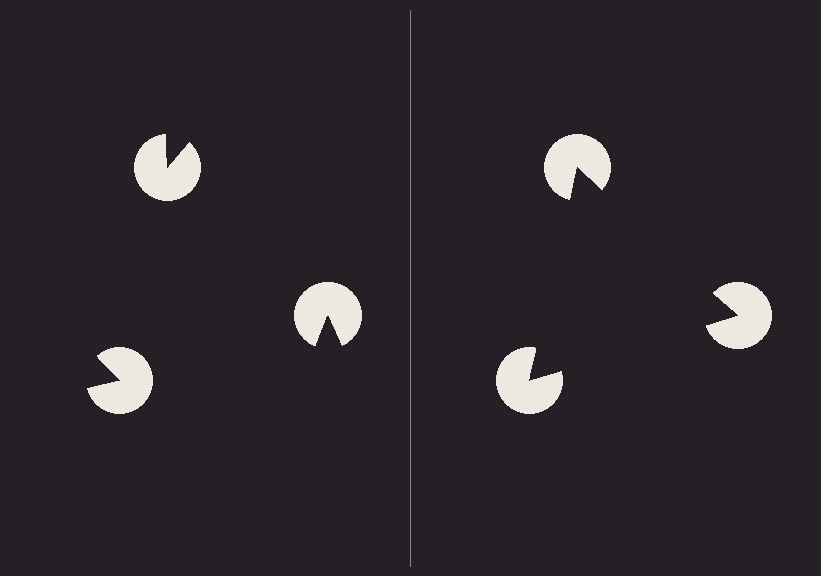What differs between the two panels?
The pac-man discs are positioned identically on both sides; only the wedge orientations differ. On the right they align to a triangle; on the left they are misaligned.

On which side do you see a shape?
An illusory triangle appears on the right side. On the left side the wedge cuts are rotated, so no coherent shape forms.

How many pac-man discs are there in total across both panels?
6 — 3 on each side.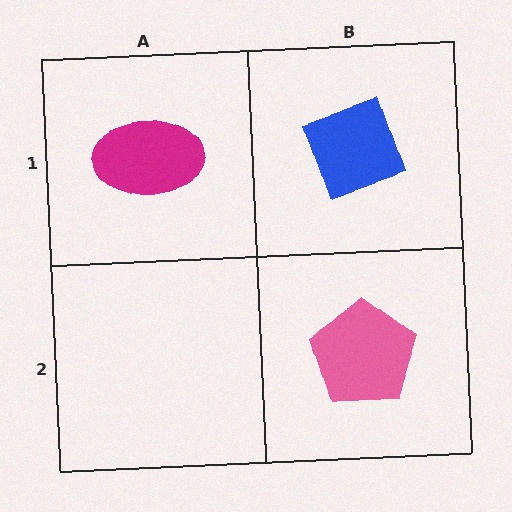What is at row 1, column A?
A magenta ellipse.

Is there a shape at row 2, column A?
No, that cell is empty.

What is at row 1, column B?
A blue diamond.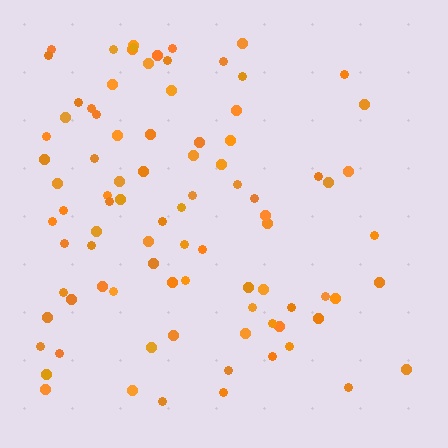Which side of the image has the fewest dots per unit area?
The right.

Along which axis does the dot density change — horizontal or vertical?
Horizontal.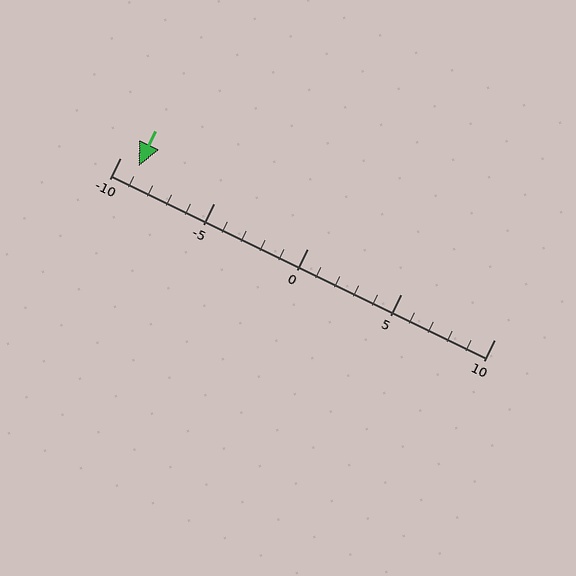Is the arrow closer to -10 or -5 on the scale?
The arrow is closer to -10.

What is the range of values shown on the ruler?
The ruler shows values from -10 to 10.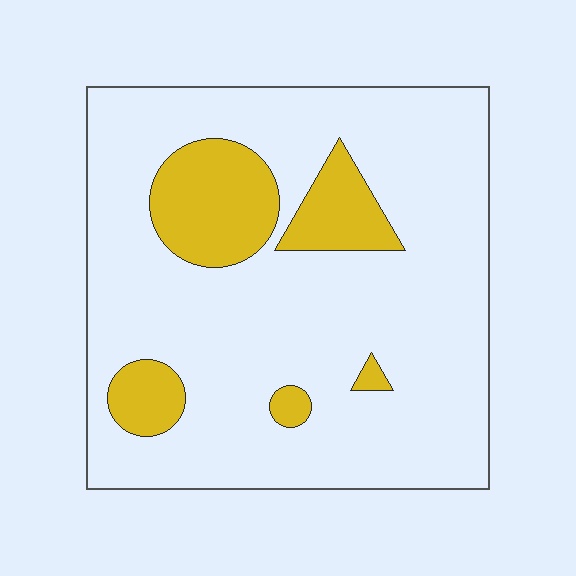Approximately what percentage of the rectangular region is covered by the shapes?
Approximately 15%.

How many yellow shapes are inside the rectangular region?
5.